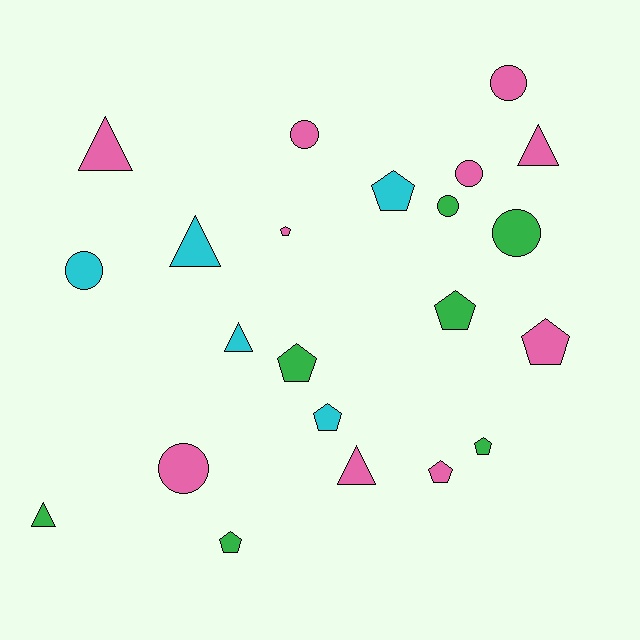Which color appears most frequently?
Pink, with 10 objects.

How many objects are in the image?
There are 22 objects.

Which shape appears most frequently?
Pentagon, with 9 objects.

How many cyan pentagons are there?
There are 2 cyan pentagons.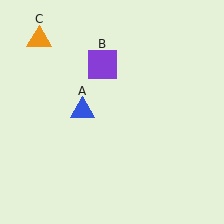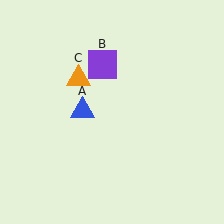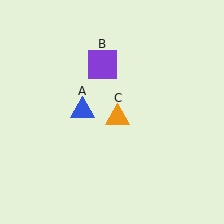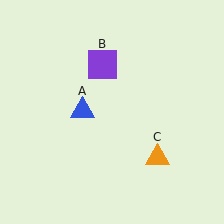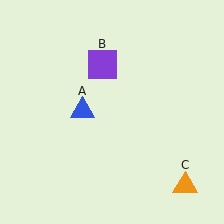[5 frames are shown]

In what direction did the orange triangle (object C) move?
The orange triangle (object C) moved down and to the right.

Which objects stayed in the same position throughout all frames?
Blue triangle (object A) and purple square (object B) remained stationary.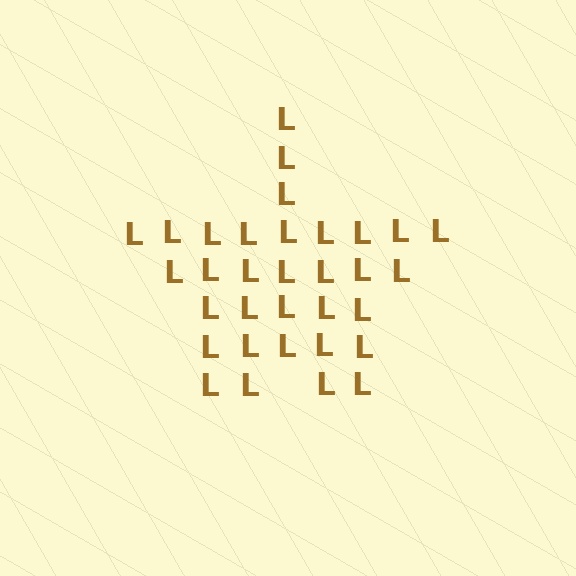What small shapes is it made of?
It is made of small letter L's.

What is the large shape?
The large shape is a star.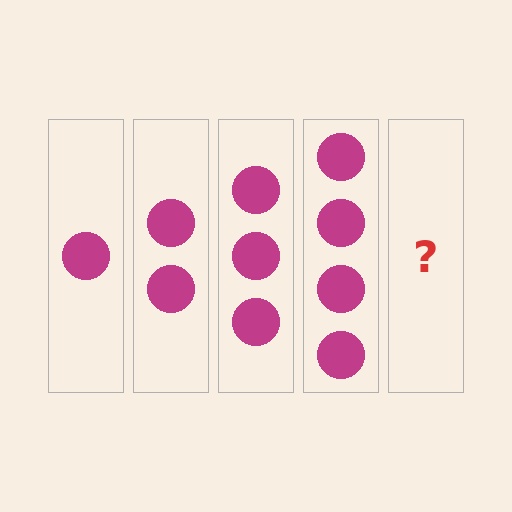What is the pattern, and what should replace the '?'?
The pattern is that each step adds one more circle. The '?' should be 5 circles.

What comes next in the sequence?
The next element should be 5 circles.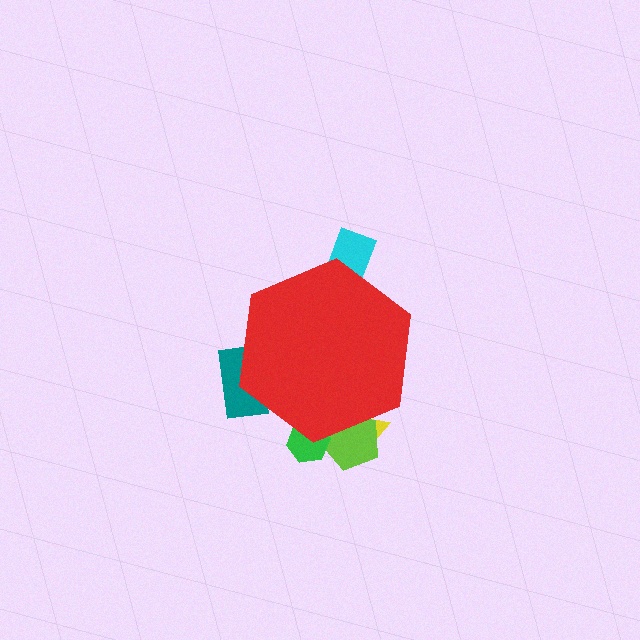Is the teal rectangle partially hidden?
Yes, the teal rectangle is partially hidden behind the red hexagon.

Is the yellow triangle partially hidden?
Yes, the yellow triangle is partially hidden behind the red hexagon.